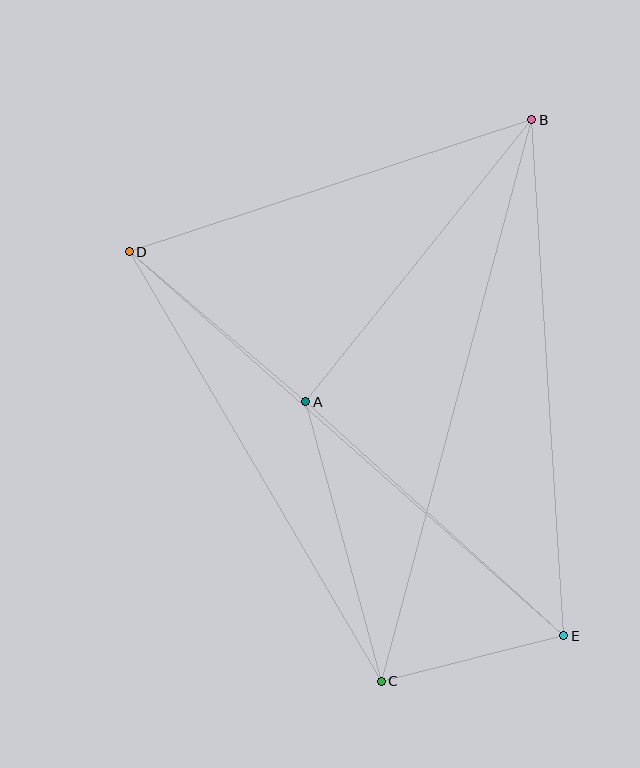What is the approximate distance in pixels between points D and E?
The distance between D and E is approximately 580 pixels.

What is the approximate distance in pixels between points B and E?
The distance between B and E is approximately 517 pixels.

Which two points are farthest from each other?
Points B and C are farthest from each other.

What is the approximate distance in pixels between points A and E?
The distance between A and E is approximately 348 pixels.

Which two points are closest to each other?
Points C and E are closest to each other.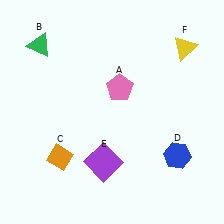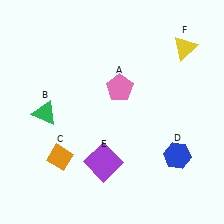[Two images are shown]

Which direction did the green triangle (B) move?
The green triangle (B) moved down.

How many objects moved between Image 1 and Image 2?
1 object moved between the two images.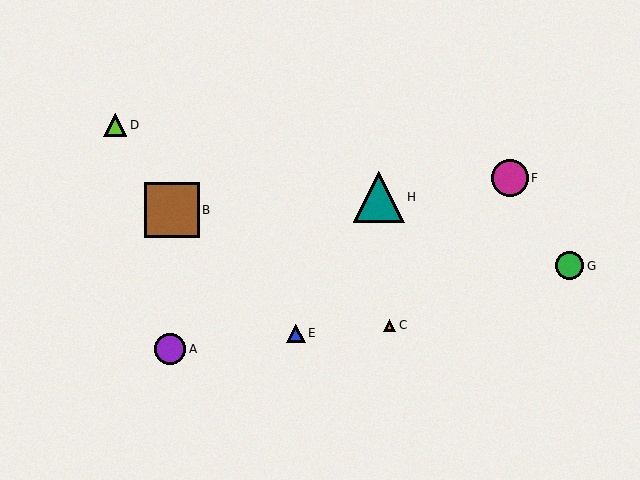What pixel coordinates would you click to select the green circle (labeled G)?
Click at (570, 266) to select the green circle G.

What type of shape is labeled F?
Shape F is a magenta circle.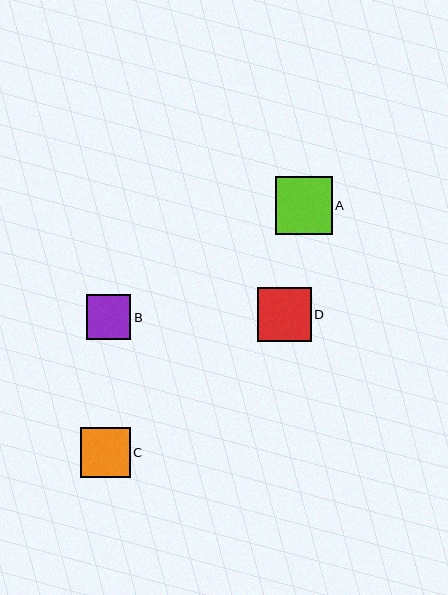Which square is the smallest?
Square B is the smallest with a size of approximately 44 pixels.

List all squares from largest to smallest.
From largest to smallest: A, D, C, B.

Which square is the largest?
Square A is the largest with a size of approximately 57 pixels.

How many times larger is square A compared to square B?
Square A is approximately 1.3 times the size of square B.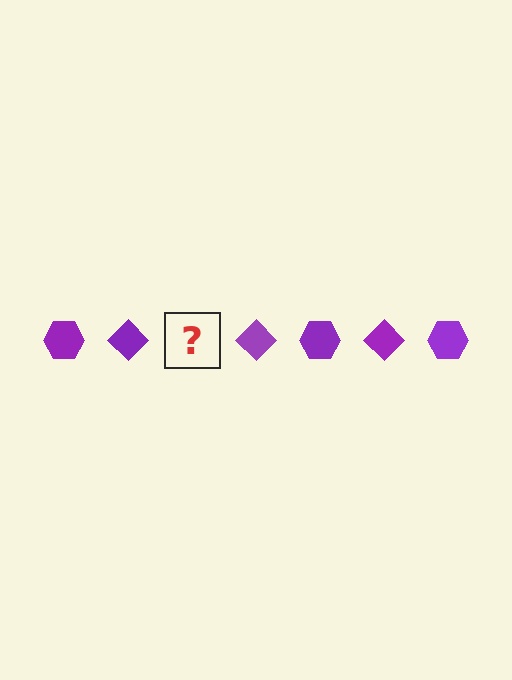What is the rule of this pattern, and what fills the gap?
The rule is that the pattern cycles through hexagon, diamond shapes in purple. The gap should be filled with a purple hexagon.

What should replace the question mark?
The question mark should be replaced with a purple hexagon.